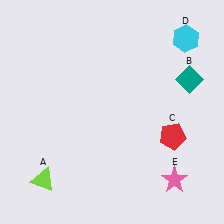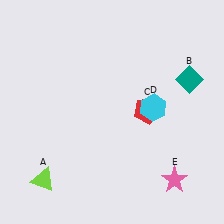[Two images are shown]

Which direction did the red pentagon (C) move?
The red pentagon (C) moved up.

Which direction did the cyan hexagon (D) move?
The cyan hexagon (D) moved down.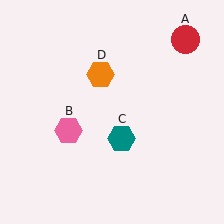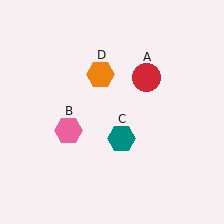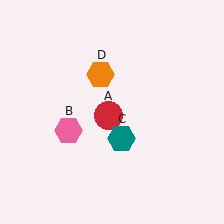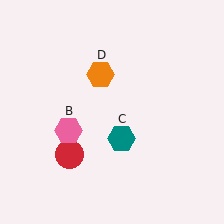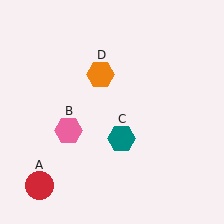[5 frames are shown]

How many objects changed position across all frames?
1 object changed position: red circle (object A).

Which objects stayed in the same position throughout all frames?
Pink hexagon (object B) and teal hexagon (object C) and orange hexagon (object D) remained stationary.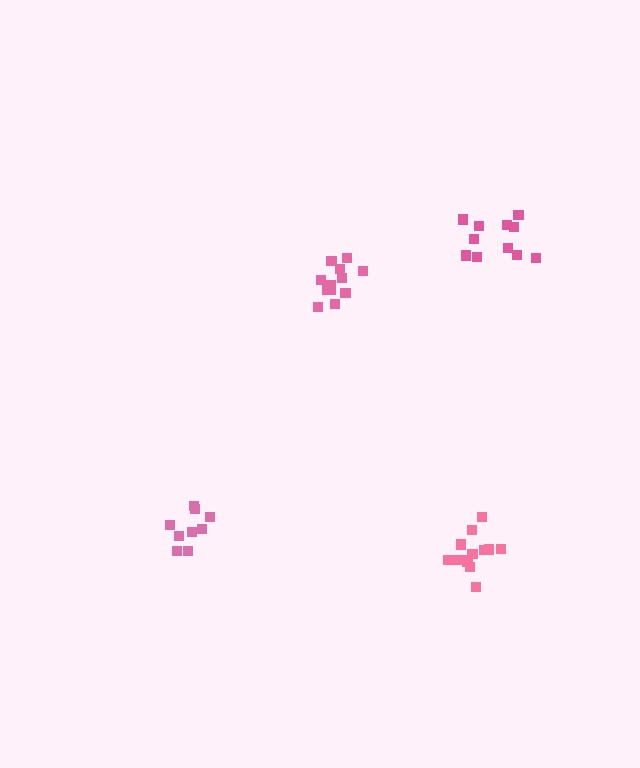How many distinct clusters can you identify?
There are 4 distinct clusters.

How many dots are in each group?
Group 1: 11 dots, Group 2: 9 dots, Group 3: 12 dots, Group 4: 14 dots (46 total).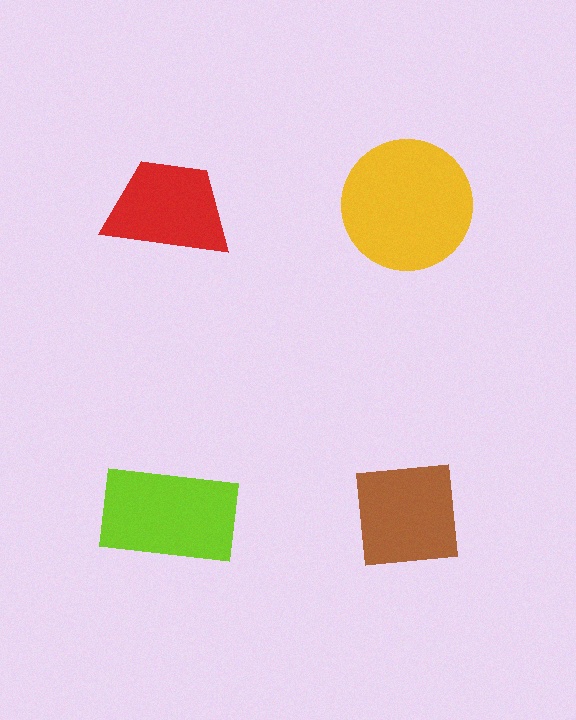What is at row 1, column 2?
A yellow circle.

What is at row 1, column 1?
A red trapezoid.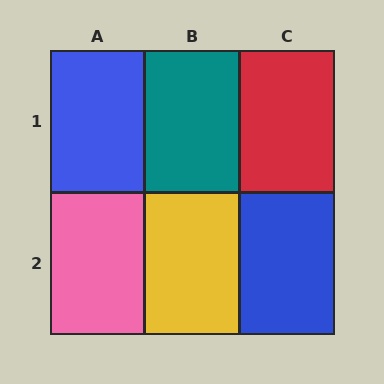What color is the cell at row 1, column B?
Teal.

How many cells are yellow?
1 cell is yellow.